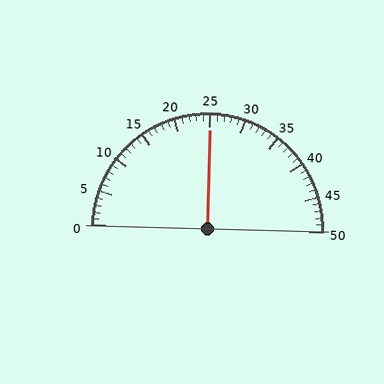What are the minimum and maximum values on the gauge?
The gauge ranges from 0 to 50.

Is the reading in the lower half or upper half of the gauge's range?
The reading is in the upper half of the range (0 to 50).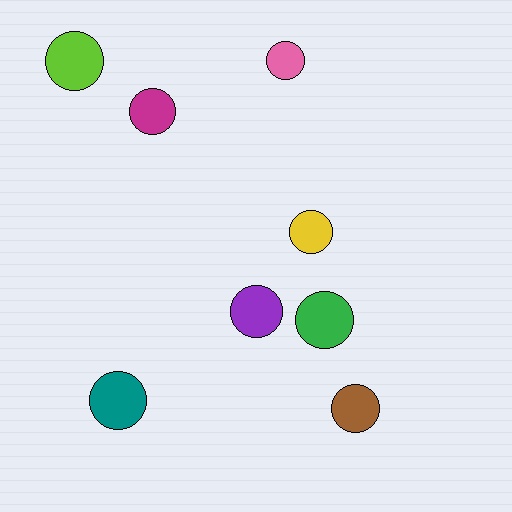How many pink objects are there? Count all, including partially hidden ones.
There is 1 pink object.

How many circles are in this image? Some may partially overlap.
There are 8 circles.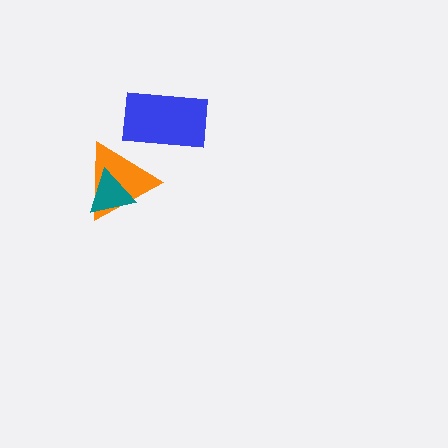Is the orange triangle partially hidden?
Yes, it is partially covered by another shape.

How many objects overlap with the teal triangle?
1 object overlaps with the teal triangle.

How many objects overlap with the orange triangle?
2 objects overlap with the orange triangle.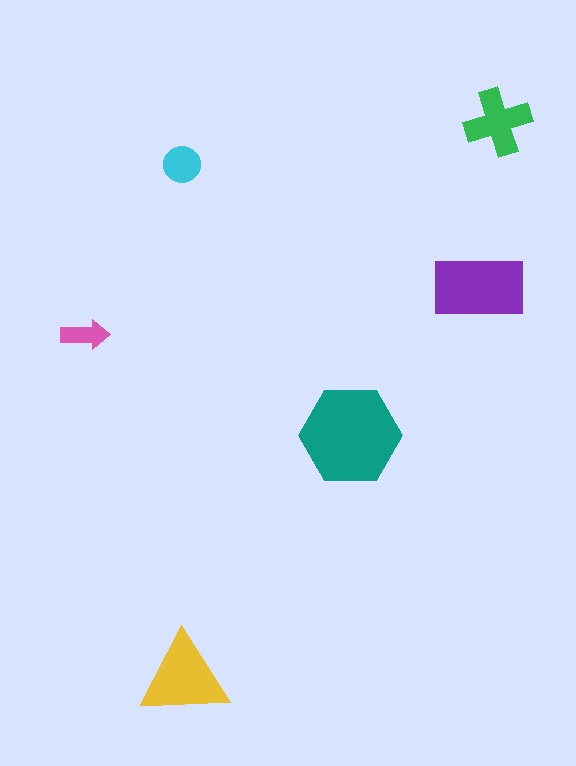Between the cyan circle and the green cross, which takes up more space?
The green cross.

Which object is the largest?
The teal hexagon.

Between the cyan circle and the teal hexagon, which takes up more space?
The teal hexagon.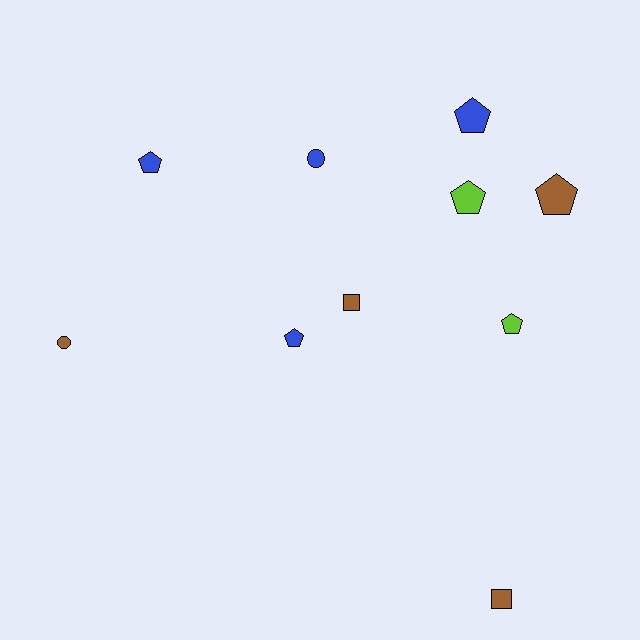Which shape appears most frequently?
Pentagon, with 6 objects.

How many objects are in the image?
There are 10 objects.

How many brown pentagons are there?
There is 1 brown pentagon.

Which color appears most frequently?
Brown, with 4 objects.